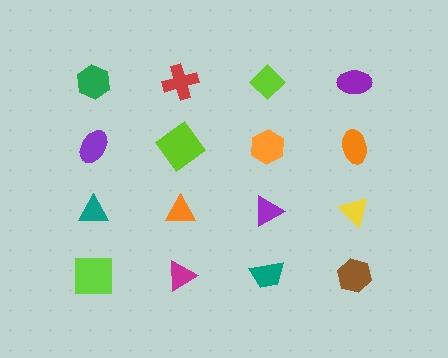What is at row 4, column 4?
A brown hexagon.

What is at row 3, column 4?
A yellow triangle.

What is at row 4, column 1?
A lime square.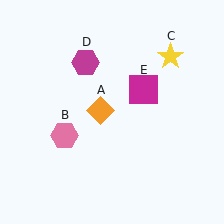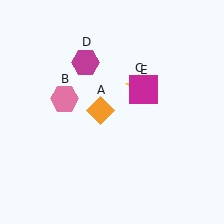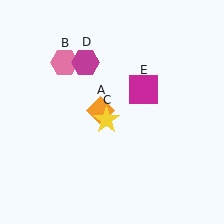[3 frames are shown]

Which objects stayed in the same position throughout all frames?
Orange diamond (object A) and magenta hexagon (object D) and magenta square (object E) remained stationary.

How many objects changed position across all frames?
2 objects changed position: pink hexagon (object B), yellow star (object C).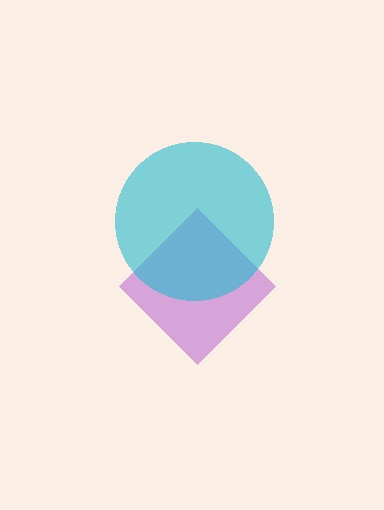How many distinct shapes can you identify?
There are 2 distinct shapes: a purple diamond, a cyan circle.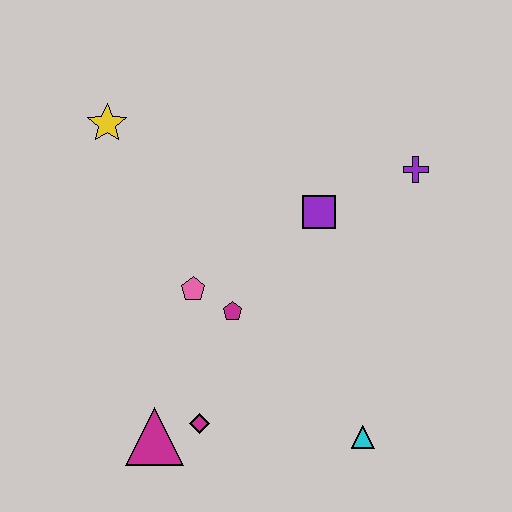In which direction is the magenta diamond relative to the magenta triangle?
The magenta diamond is to the right of the magenta triangle.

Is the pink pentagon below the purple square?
Yes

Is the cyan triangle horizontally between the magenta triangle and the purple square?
No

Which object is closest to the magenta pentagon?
The pink pentagon is closest to the magenta pentagon.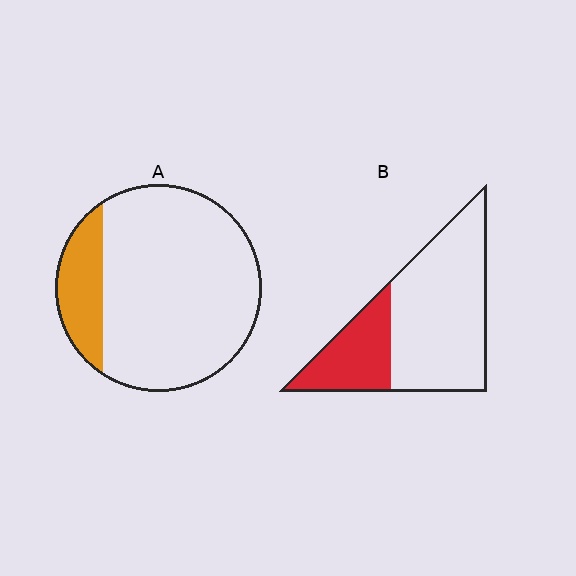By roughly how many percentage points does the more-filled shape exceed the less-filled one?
By roughly 10 percentage points (B over A).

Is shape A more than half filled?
No.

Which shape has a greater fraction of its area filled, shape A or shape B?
Shape B.